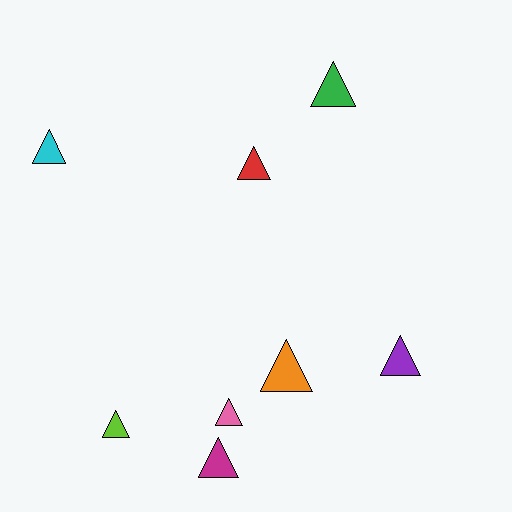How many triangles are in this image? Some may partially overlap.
There are 8 triangles.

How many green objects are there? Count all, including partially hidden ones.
There is 1 green object.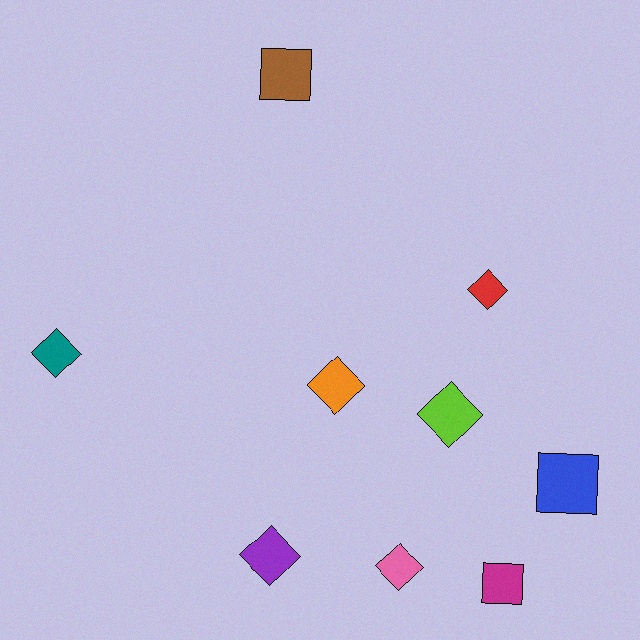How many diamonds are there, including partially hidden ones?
There are 6 diamonds.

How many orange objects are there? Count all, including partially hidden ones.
There is 1 orange object.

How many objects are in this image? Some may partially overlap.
There are 9 objects.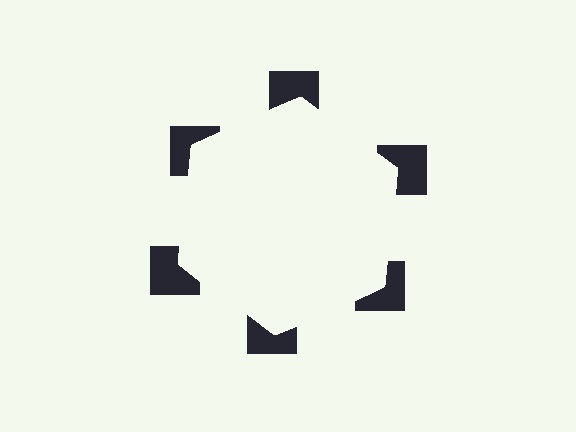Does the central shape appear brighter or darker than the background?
It typically appears slightly brighter than the background, even though no actual brightness change is drawn.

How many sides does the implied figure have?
6 sides.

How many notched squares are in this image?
There are 6 — one at each vertex of the illusory hexagon.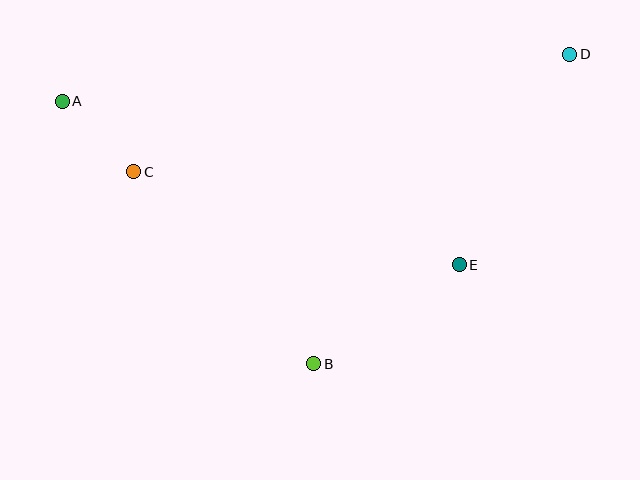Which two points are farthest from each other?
Points A and D are farthest from each other.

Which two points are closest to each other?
Points A and C are closest to each other.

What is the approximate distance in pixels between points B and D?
The distance between B and D is approximately 402 pixels.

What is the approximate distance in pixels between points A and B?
The distance between A and B is approximately 364 pixels.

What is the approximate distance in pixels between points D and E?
The distance between D and E is approximately 238 pixels.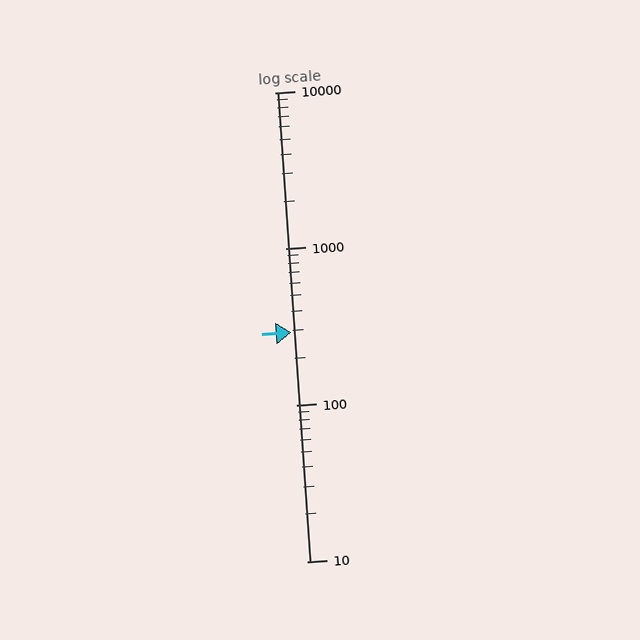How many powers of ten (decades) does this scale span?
The scale spans 3 decades, from 10 to 10000.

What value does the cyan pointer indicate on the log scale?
The pointer indicates approximately 290.